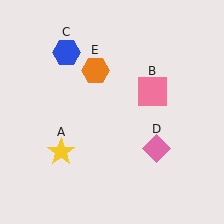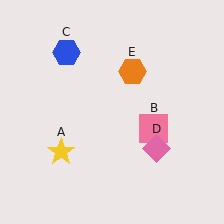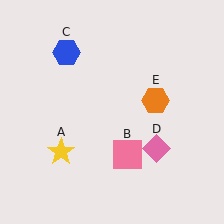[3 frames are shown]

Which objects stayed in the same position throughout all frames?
Yellow star (object A) and blue hexagon (object C) and pink diamond (object D) remained stationary.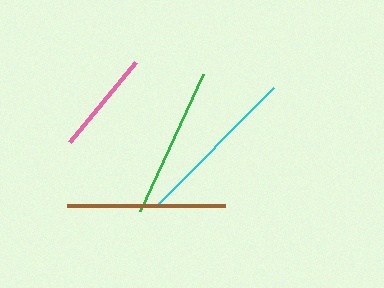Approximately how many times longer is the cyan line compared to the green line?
The cyan line is approximately 1.1 times the length of the green line.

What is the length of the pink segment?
The pink segment is approximately 103 pixels long.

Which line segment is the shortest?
The pink line is the shortest at approximately 103 pixels.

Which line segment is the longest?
The cyan line is the longest at approximately 167 pixels.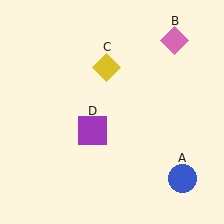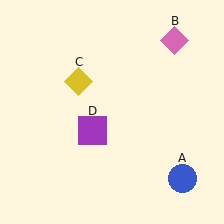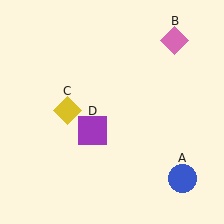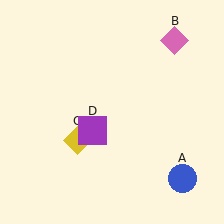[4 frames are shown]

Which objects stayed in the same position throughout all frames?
Blue circle (object A) and pink diamond (object B) and purple square (object D) remained stationary.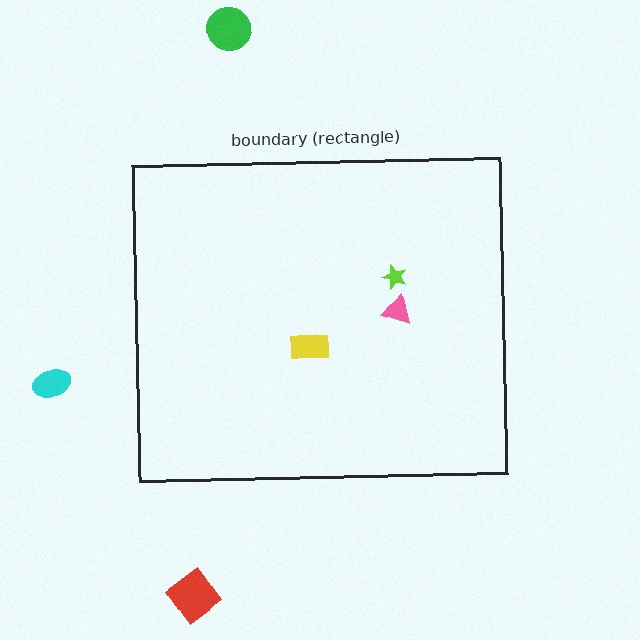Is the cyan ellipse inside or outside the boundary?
Outside.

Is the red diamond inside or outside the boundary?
Outside.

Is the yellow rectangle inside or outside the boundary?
Inside.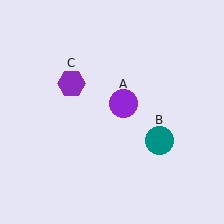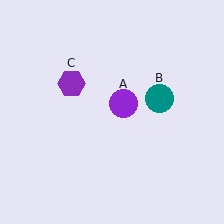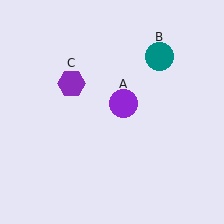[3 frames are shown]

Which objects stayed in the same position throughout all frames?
Purple circle (object A) and purple hexagon (object C) remained stationary.